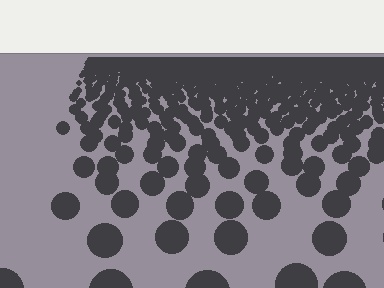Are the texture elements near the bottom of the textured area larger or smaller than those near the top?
Larger. Near the bottom, elements are closer to the viewer and appear at a bigger on-screen size.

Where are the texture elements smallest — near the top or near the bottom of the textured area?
Near the top.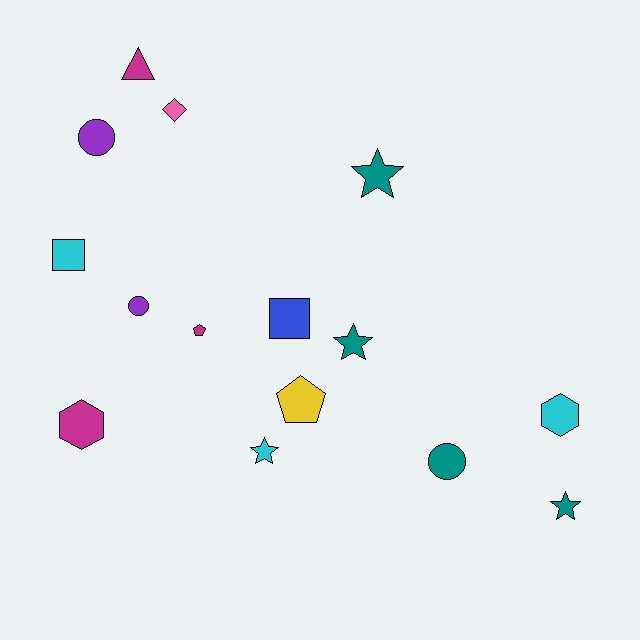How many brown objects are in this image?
There are no brown objects.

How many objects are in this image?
There are 15 objects.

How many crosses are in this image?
There are no crosses.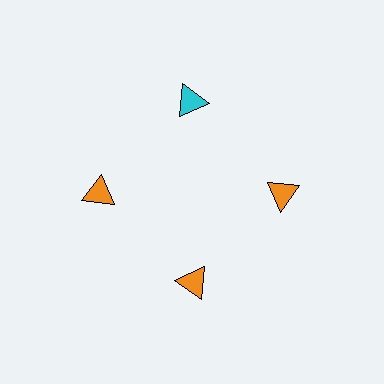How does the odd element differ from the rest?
It has a different color: cyan instead of orange.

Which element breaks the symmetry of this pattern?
The cyan triangle at roughly the 12 o'clock position breaks the symmetry. All other shapes are orange triangles.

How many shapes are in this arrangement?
There are 4 shapes arranged in a ring pattern.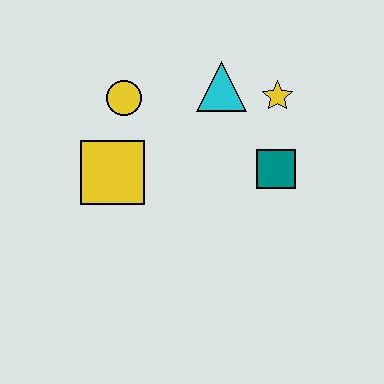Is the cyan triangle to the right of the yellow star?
No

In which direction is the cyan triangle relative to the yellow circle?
The cyan triangle is to the right of the yellow circle.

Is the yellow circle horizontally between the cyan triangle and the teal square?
No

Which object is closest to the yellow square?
The yellow circle is closest to the yellow square.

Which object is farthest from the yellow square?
The yellow star is farthest from the yellow square.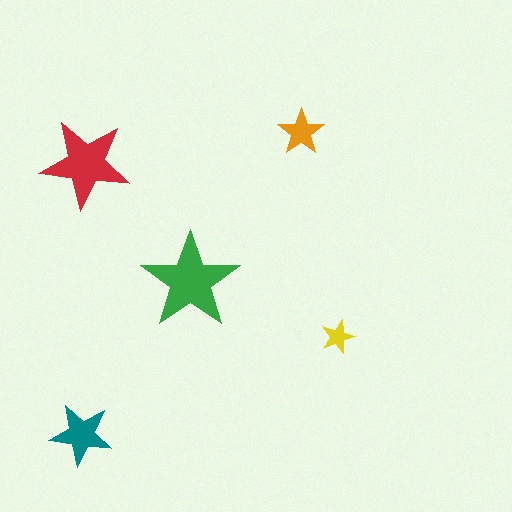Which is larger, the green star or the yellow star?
The green one.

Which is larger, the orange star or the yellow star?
The orange one.